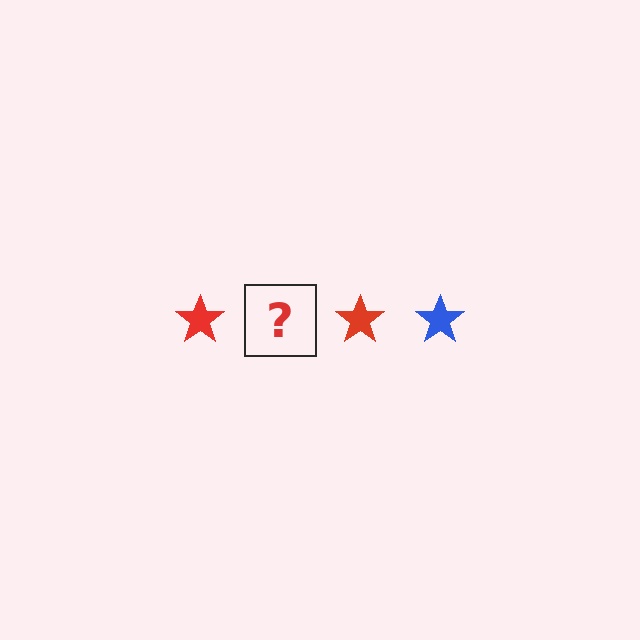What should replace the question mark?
The question mark should be replaced with a blue star.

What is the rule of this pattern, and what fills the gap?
The rule is that the pattern cycles through red, blue stars. The gap should be filled with a blue star.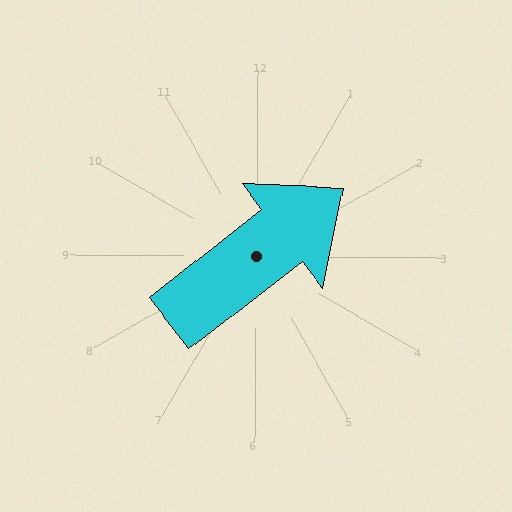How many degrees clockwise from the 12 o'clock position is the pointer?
Approximately 52 degrees.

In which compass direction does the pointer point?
Northeast.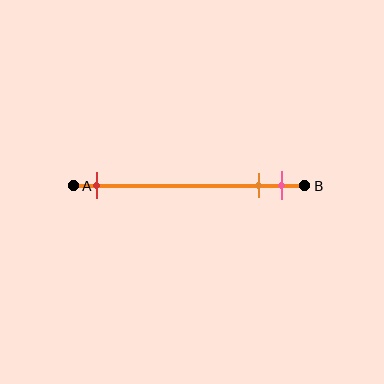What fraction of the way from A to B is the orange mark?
The orange mark is approximately 80% (0.8) of the way from A to B.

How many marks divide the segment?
There are 3 marks dividing the segment.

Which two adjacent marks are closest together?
The orange and pink marks are the closest adjacent pair.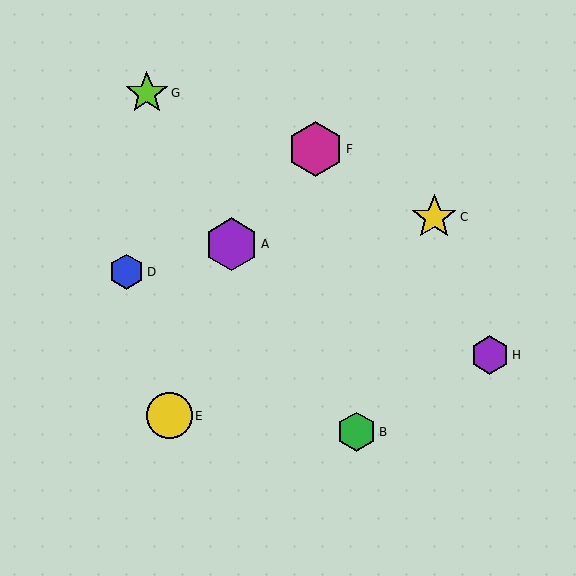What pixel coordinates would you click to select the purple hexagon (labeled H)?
Click at (490, 355) to select the purple hexagon H.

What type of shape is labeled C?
Shape C is a yellow star.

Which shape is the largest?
The magenta hexagon (labeled F) is the largest.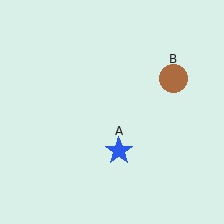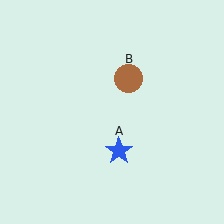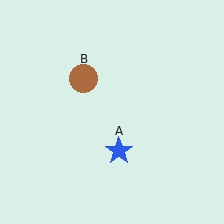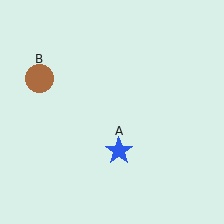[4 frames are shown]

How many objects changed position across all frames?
1 object changed position: brown circle (object B).